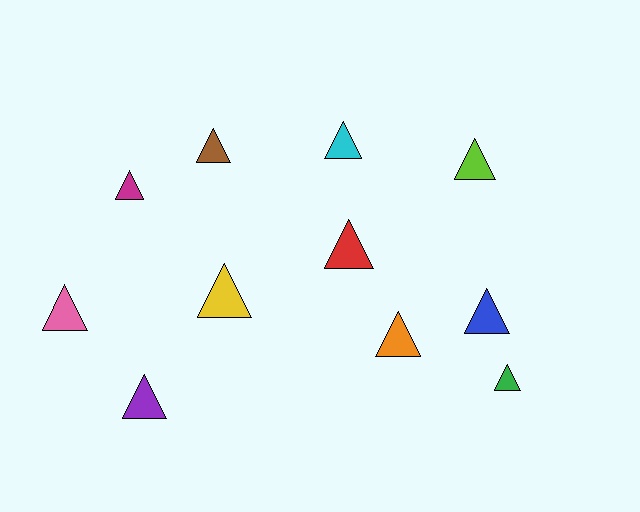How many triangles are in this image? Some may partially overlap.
There are 11 triangles.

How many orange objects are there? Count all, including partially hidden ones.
There is 1 orange object.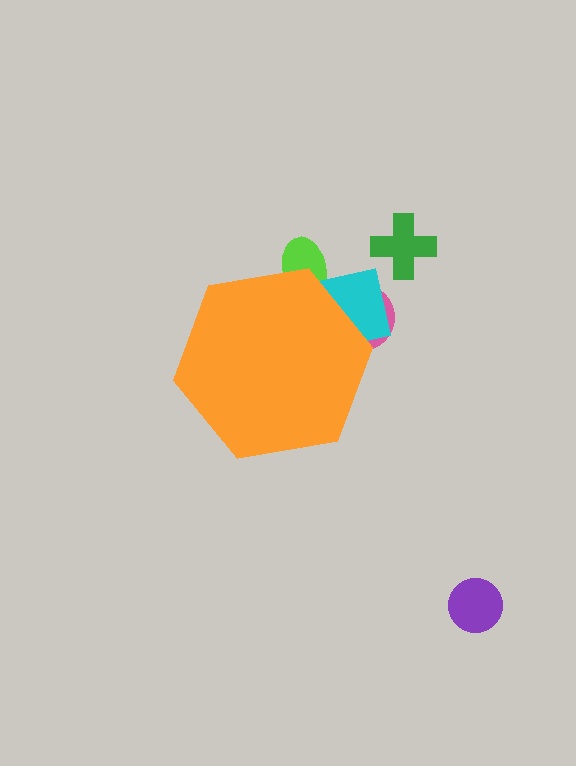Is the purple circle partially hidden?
No, the purple circle is fully visible.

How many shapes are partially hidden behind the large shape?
3 shapes are partially hidden.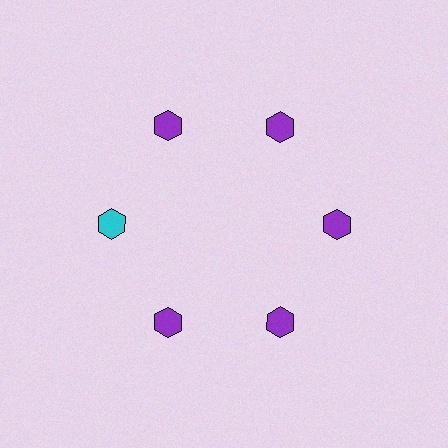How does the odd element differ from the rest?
It has a different color: cyan instead of purple.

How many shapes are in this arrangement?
There are 6 shapes arranged in a ring pattern.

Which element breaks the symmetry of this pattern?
The cyan hexagon at roughly the 9 o'clock position breaks the symmetry. All other shapes are purple hexagons.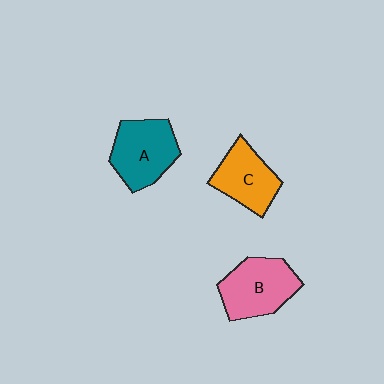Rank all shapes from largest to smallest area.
From largest to smallest: B (pink), A (teal), C (orange).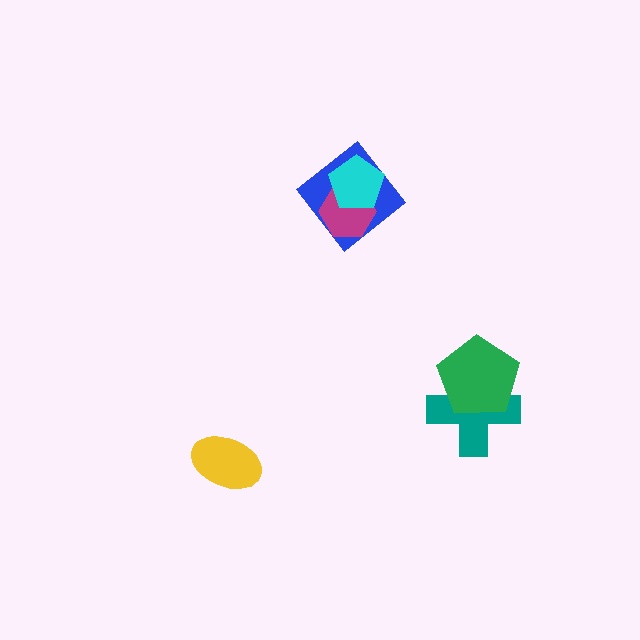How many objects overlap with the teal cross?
1 object overlaps with the teal cross.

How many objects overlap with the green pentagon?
1 object overlaps with the green pentagon.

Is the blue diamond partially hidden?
Yes, it is partially covered by another shape.